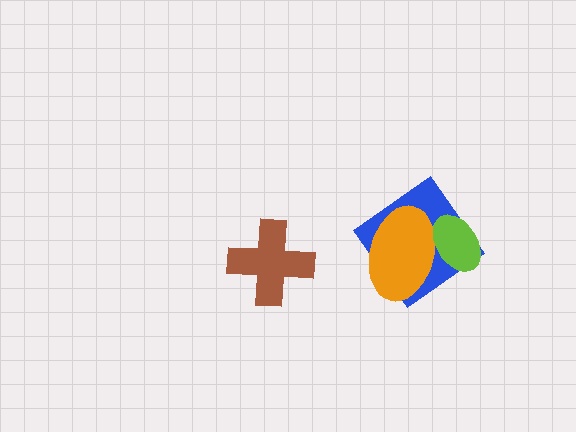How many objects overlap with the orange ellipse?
2 objects overlap with the orange ellipse.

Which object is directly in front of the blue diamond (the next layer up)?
The orange ellipse is directly in front of the blue diamond.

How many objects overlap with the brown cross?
0 objects overlap with the brown cross.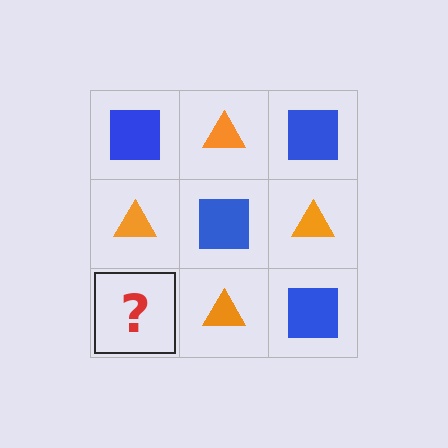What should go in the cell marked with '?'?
The missing cell should contain a blue square.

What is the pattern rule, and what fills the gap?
The rule is that it alternates blue square and orange triangle in a checkerboard pattern. The gap should be filled with a blue square.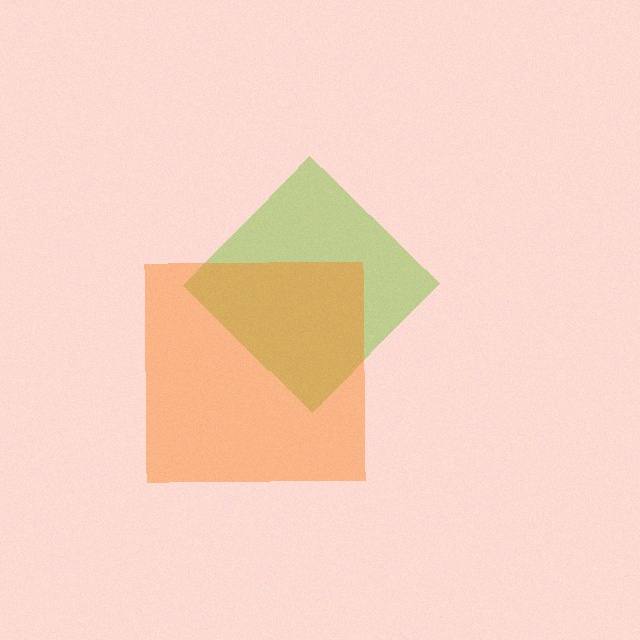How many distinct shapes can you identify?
There are 2 distinct shapes: a lime diamond, an orange square.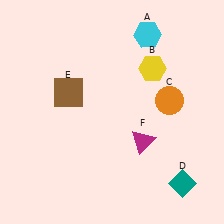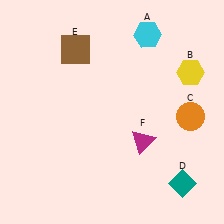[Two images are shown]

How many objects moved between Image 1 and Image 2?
3 objects moved between the two images.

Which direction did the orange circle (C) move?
The orange circle (C) moved right.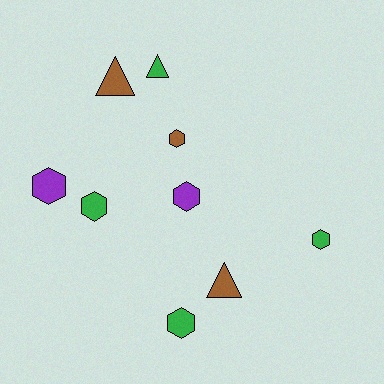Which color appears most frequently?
Green, with 4 objects.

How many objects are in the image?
There are 9 objects.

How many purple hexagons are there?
There are 2 purple hexagons.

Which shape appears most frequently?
Hexagon, with 6 objects.